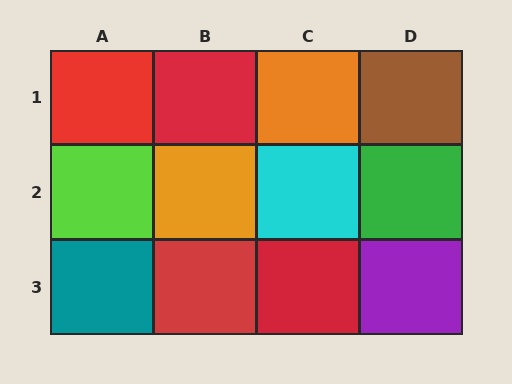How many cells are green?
1 cell is green.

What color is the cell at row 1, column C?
Orange.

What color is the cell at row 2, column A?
Lime.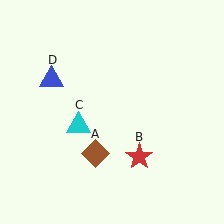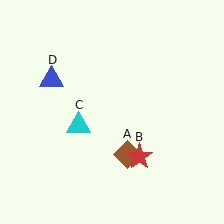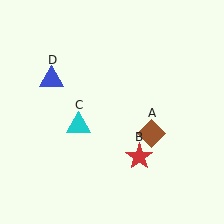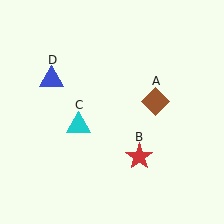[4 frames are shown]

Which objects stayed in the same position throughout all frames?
Red star (object B) and cyan triangle (object C) and blue triangle (object D) remained stationary.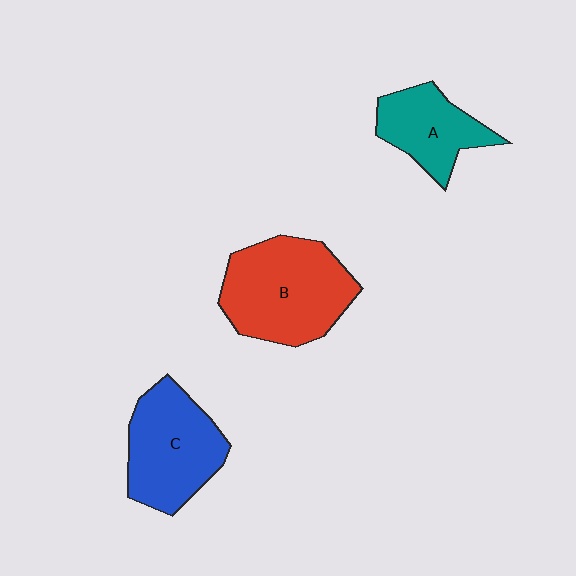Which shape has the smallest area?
Shape A (teal).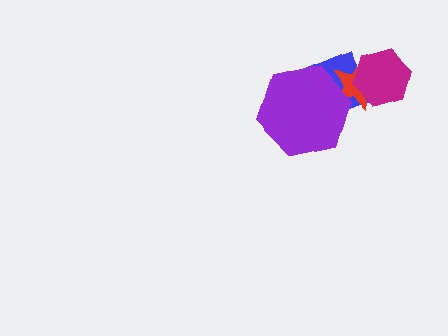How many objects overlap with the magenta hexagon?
2 objects overlap with the magenta hexagon.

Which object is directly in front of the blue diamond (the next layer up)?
The red star is directly in front of the blue diamond.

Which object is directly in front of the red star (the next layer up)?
The purple hexagon is directly in front of the red star.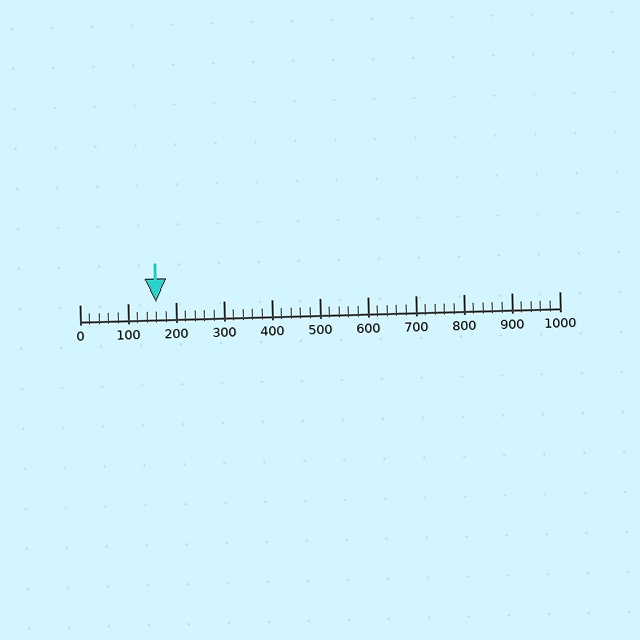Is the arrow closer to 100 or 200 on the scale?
The arrow is closer to 200.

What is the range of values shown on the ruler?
The ruler shows values from 0 to 1000.